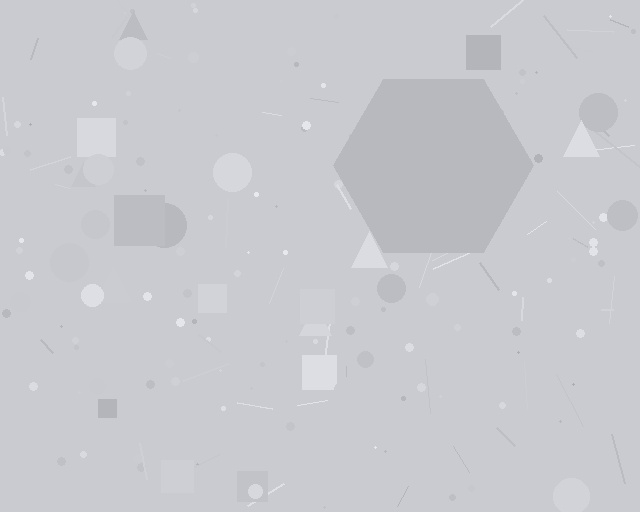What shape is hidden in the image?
A hexagon is hidden in the image.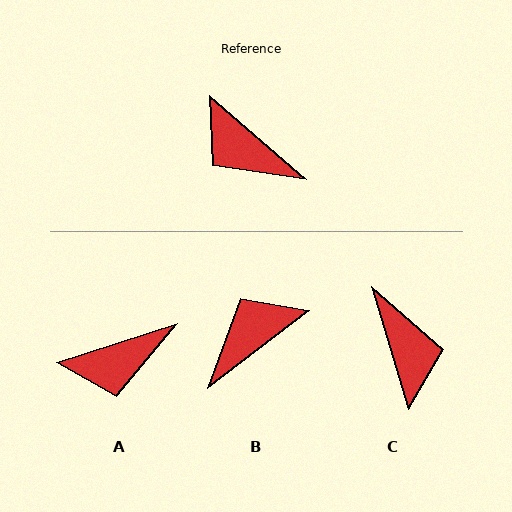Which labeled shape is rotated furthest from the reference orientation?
C, about 147 degrees away.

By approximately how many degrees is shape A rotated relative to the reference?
Approximately 59 degrees counter-clockwise.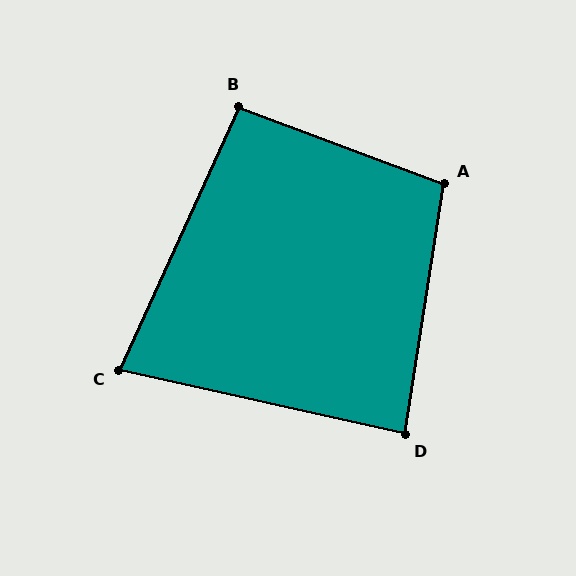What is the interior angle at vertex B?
Approximately 94 degrees (approximately right).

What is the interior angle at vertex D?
Approximately 86 degrees (approximately right).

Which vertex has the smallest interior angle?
C, at approximately 78 degrees.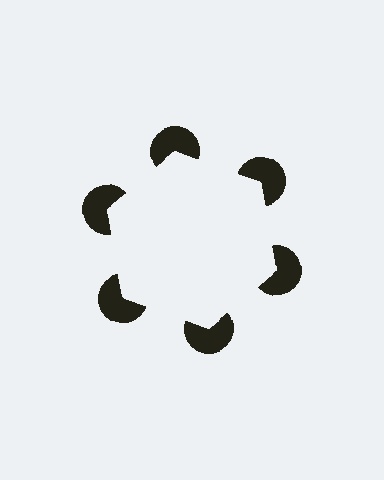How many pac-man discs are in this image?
There are 6 — one at each vertex of the illusory hexagon.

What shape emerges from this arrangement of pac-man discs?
An illusory hexagon — its edges are inferred from the aligned wedge cuts in the pac-man discs, not physically drawn.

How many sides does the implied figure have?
6 sides.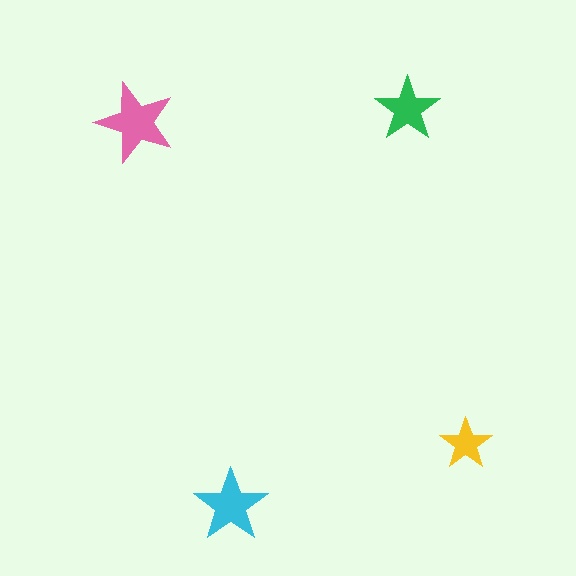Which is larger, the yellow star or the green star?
The green one.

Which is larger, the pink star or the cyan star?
The pink one.